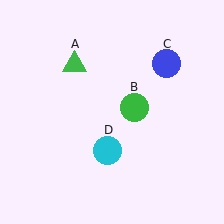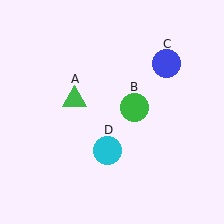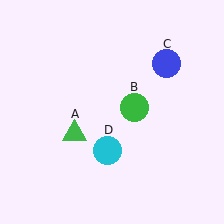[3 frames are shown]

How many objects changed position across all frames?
1 object changed position: green triangle (object A).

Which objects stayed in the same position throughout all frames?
Green circle (object B) and blue circle (object C) and cyan circle (object D) remained stationary.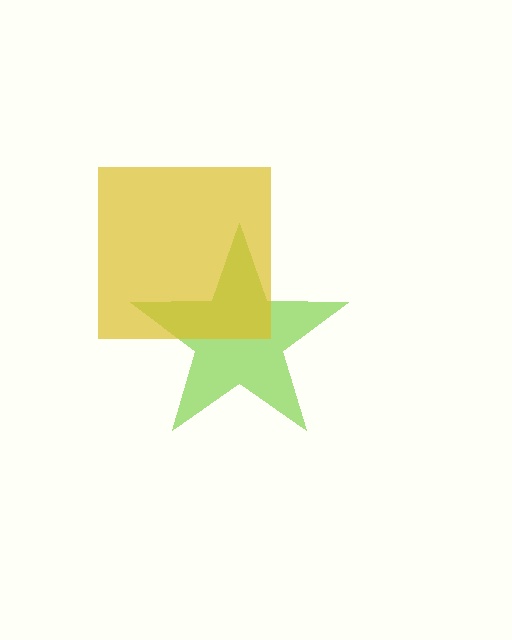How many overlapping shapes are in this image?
There are 2 overlapping shapes in the image.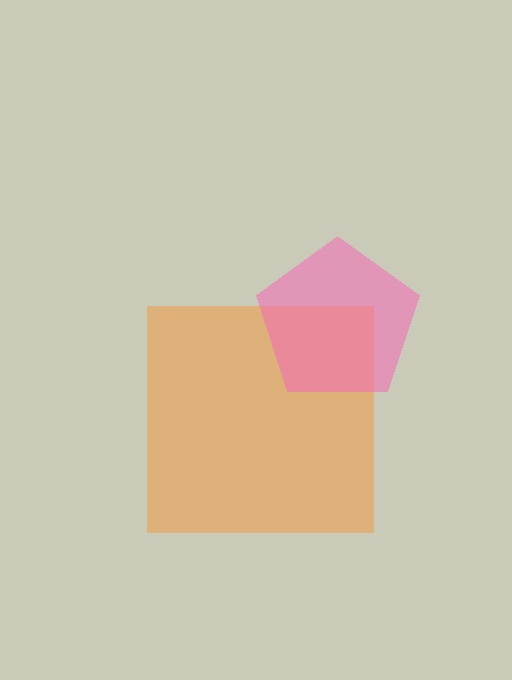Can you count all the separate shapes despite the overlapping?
Yes, there are 2 separate shapes.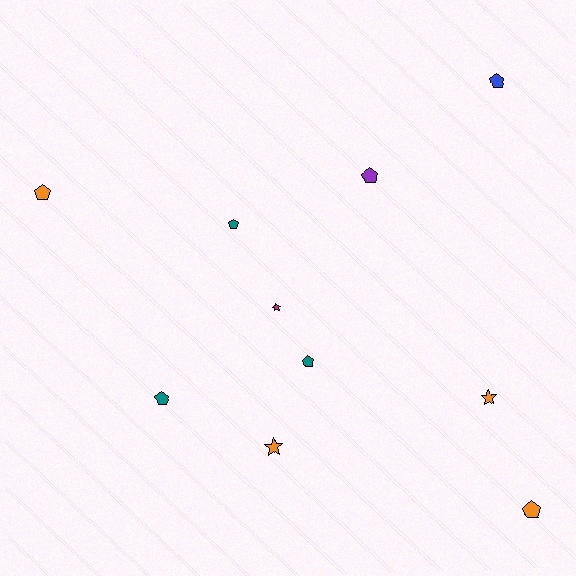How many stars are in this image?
There are 3 stars.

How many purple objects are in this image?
There is 1 purple object.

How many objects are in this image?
There are 10 objects.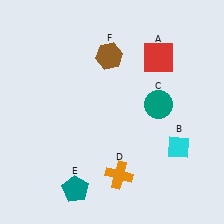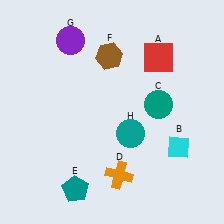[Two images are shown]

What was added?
A purple circle (G), a teal circle (H) were added in Image 2.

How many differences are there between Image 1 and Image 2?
There are 2 differences between the two images.